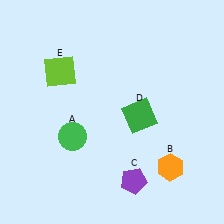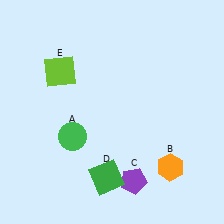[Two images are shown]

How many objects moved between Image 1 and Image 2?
1 object moved between the two images.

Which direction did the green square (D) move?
The green square (D) moved down.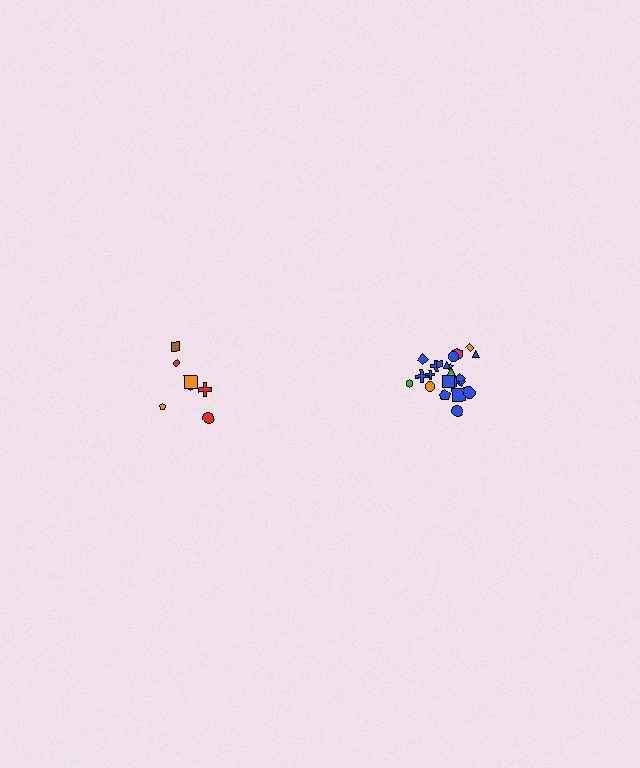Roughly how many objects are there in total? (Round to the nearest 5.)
Roughly 30 objects in total.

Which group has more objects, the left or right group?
The right group.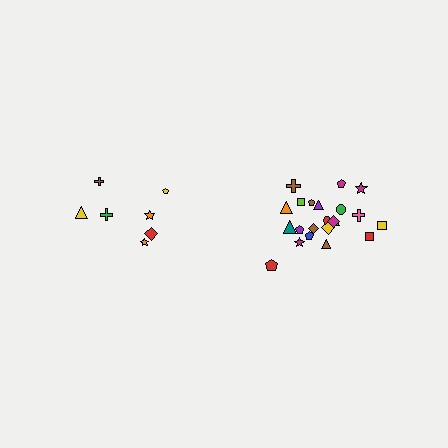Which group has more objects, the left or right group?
The right group.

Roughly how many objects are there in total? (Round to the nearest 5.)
Roughly 30 objects in total.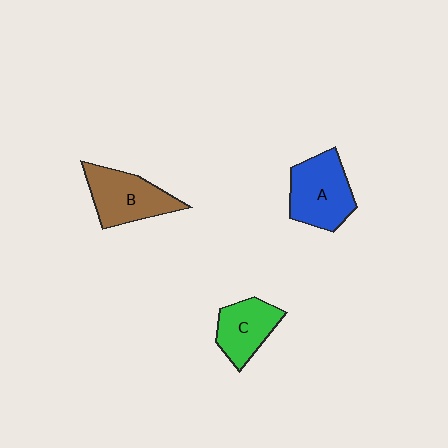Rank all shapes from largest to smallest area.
From largest to smallest: A (blue), B (brown), C (green).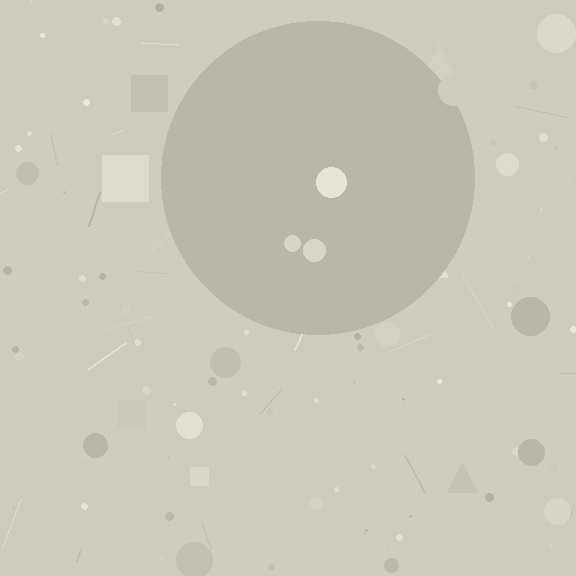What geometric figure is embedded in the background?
A circle is embedded in the background.